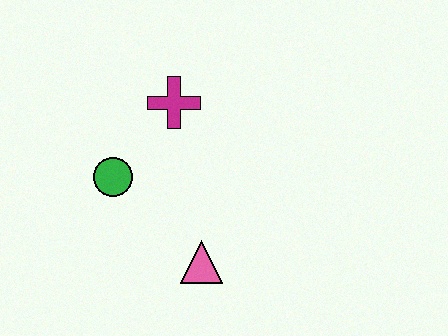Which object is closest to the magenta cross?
The green circle is closest to the magenta cross.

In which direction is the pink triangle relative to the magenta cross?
The pink triangle is below the magenta cross.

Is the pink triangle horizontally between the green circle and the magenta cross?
No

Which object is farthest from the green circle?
The pink triangle is farthest from the green circle.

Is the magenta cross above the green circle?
Yes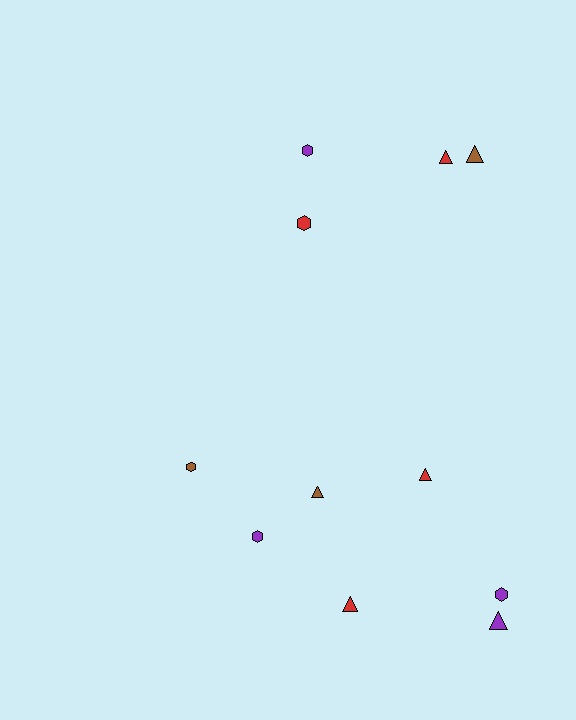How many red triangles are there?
There are 3 red triangles.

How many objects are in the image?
There are 11 objects.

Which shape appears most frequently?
Triangle, with 6 objects.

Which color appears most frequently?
Purple, with 4 objects.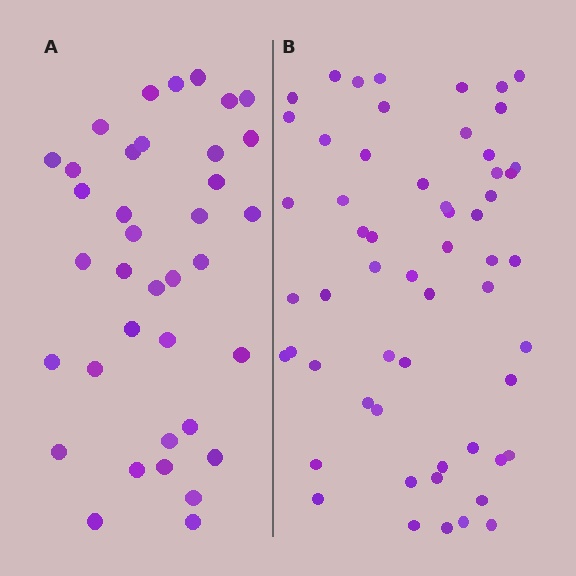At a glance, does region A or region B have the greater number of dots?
Region B (the right region) has more dots.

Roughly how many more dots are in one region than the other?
Region B has approximately 20 more dots than region A.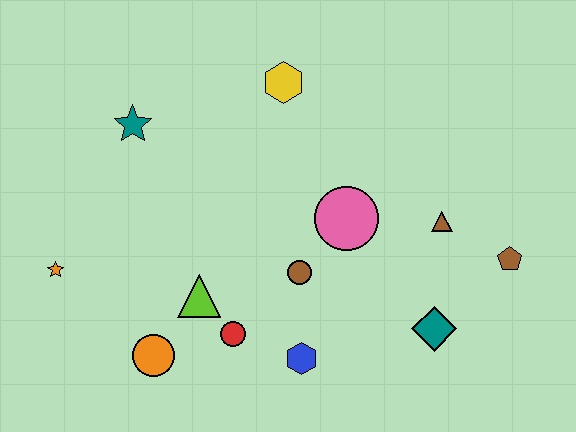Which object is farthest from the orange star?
The brown pentagon is farthest from the orange star.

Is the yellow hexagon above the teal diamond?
Yes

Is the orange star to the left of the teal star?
Yes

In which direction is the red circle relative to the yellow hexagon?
The red circle is below the yellow hexagon.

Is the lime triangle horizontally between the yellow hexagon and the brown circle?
No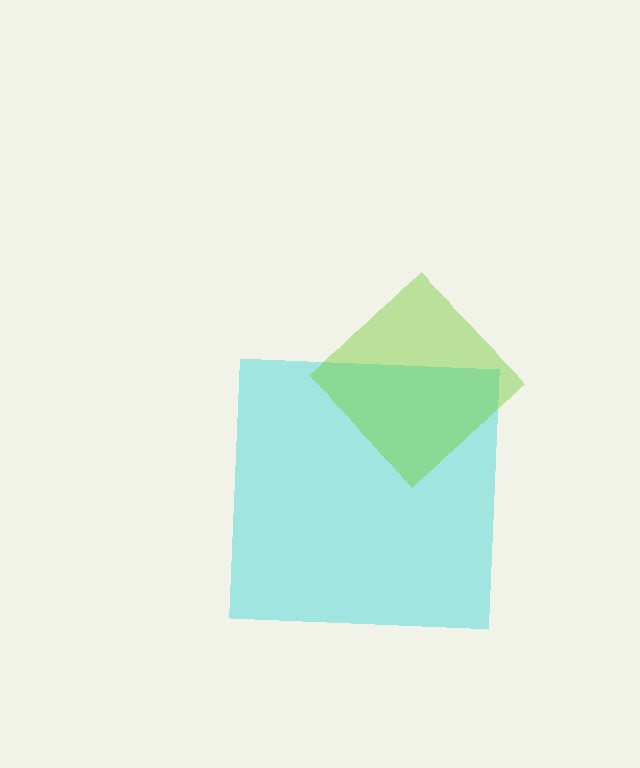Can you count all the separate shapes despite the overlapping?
Yes, there are 2 separate shapes.